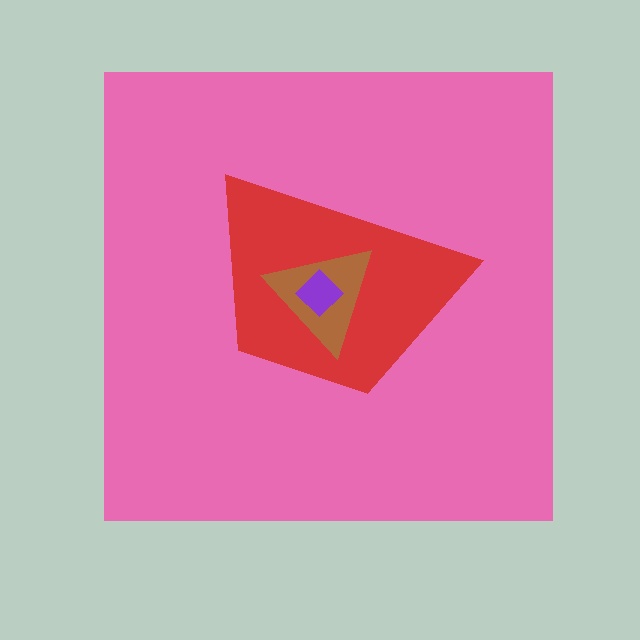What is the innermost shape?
The purple diamond.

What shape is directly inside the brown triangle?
The purple diamond.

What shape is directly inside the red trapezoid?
The brown triangle.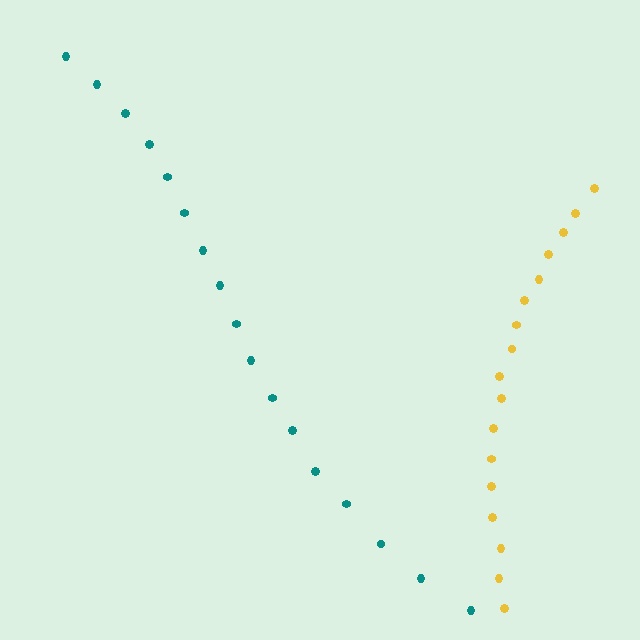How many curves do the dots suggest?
There are 2 distinct paths.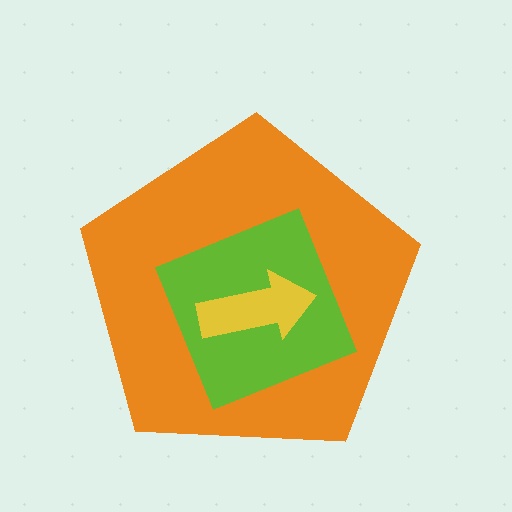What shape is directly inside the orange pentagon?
The lime square.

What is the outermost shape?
The orange pentagon.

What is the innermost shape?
The yellow arrow.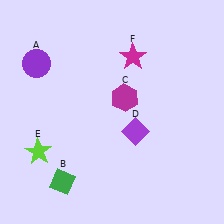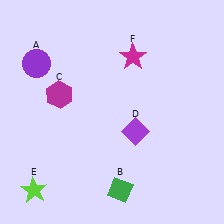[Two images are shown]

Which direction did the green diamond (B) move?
The green diamond (B) moved right.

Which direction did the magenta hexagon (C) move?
The magenta hexagon (C) moved left.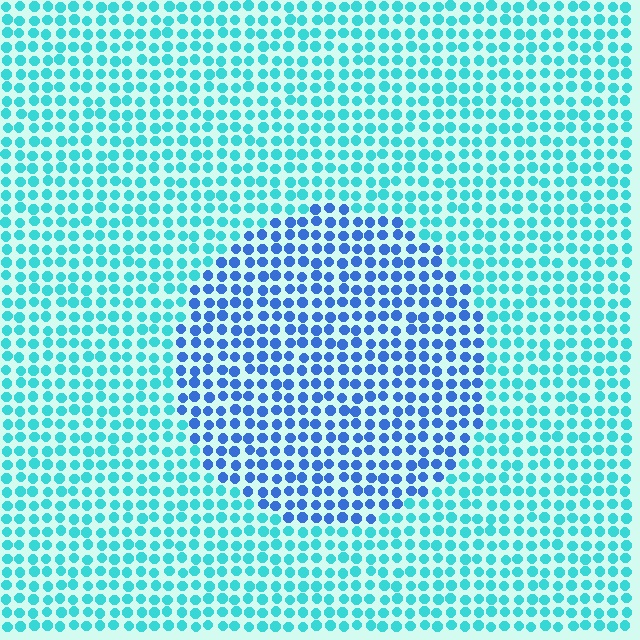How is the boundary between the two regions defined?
The boundary is defined purely by a slight shift in hue (about 39 degrees). Spacing, size, and orientation are identical on both sides.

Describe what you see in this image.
The image is filled with small cyan elements in a uniform arrangement. A circle-shaped region is visible where the elements are tinted to a slightly different hue, forming a subtle color boundary.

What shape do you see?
I see a circle.